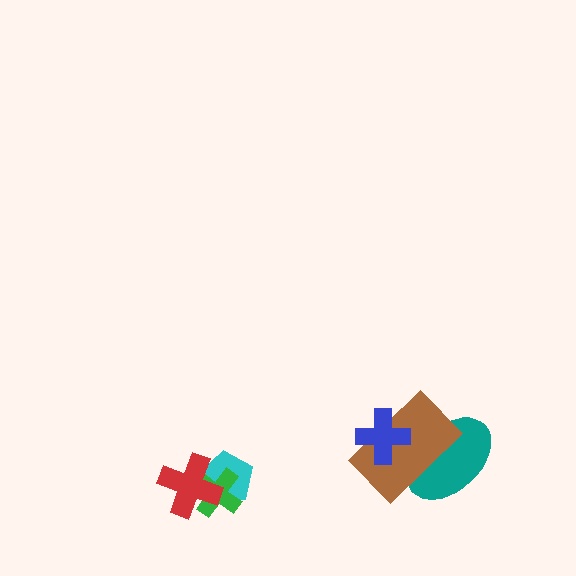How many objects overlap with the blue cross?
2 objects overlap with the blue cross.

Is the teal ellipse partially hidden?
Yes, it is partially covered by another shape.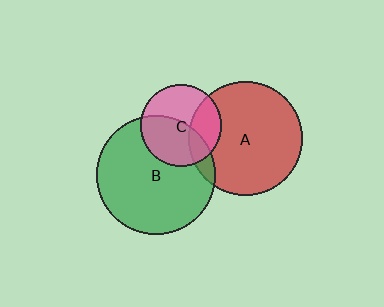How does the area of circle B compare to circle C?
Approximately 2.2 times.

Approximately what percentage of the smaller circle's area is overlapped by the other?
Approximately 10%.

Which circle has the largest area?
Circle B (green).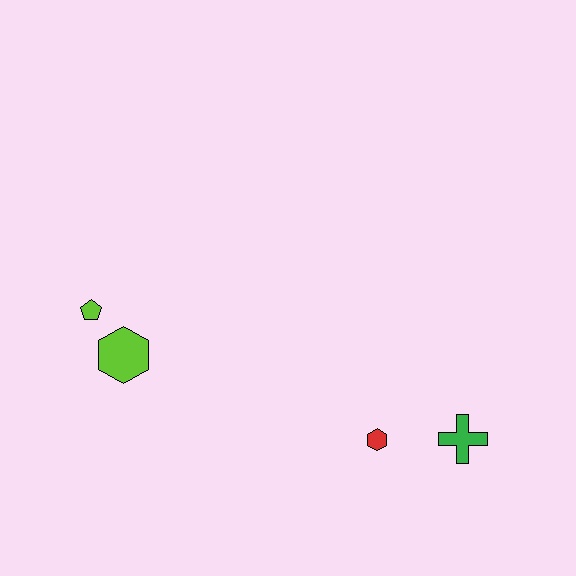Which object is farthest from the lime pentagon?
The green cross is farthest from the lime pentagon.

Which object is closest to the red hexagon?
The green cross is closest to the red hexagon.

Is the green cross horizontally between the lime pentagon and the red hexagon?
No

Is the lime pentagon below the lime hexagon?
No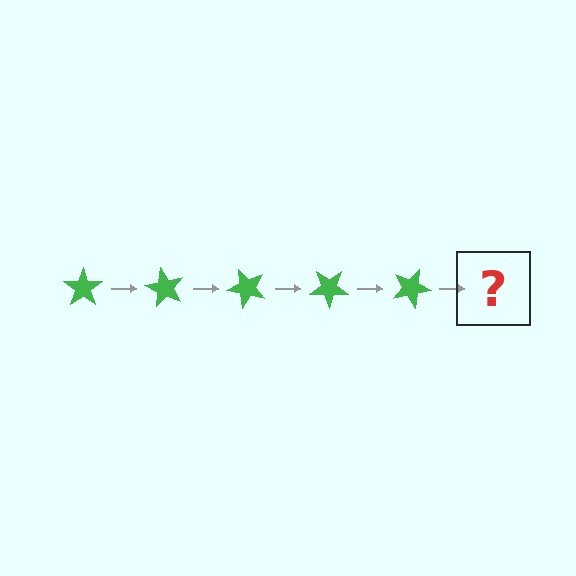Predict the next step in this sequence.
The next step is a green star rotated 300 degrees.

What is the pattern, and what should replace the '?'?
The pattern is that the star rotates 60 degrees each step. The '?' should be a green star rotated 300 degrees.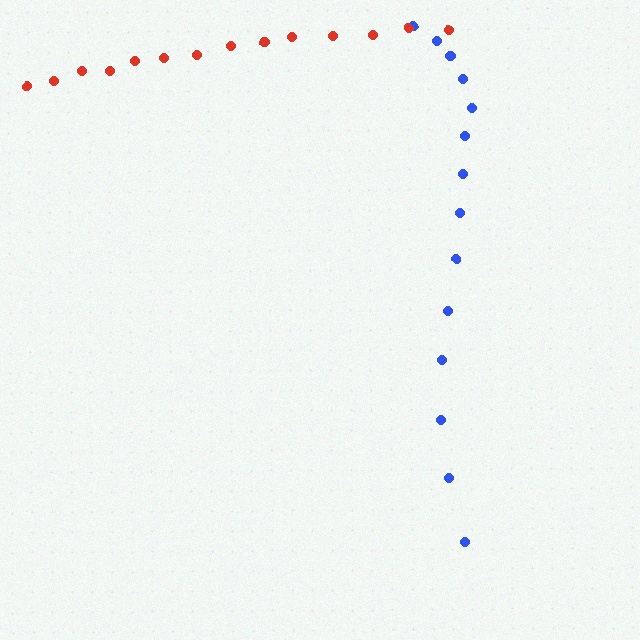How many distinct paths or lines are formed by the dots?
There are 2 distinct paths.